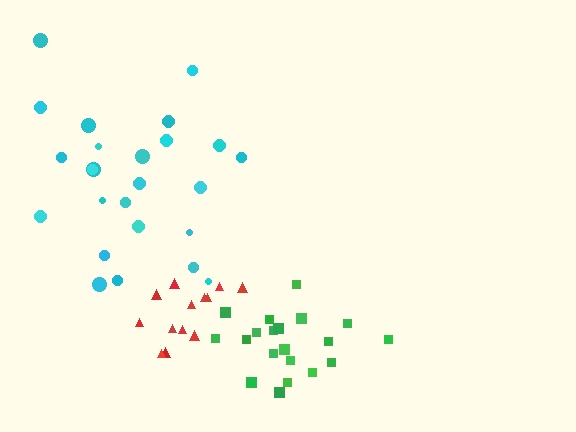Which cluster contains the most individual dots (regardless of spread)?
Cyan (25).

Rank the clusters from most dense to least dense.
red, green, cyan.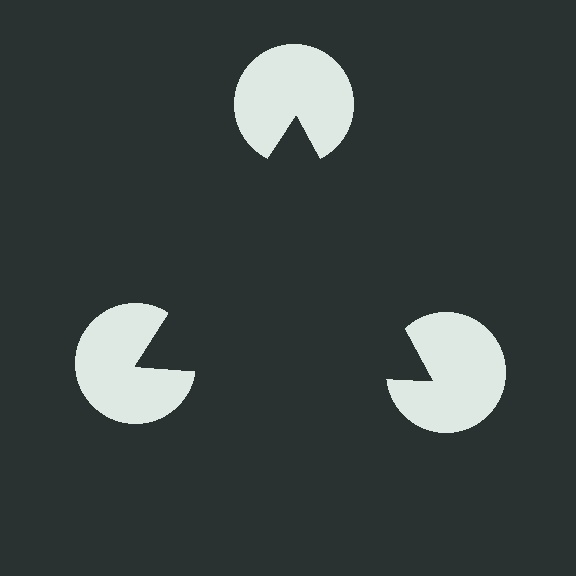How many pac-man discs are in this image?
There are 3 — one at each vertex of the illusory triangle.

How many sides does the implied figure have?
3 sides.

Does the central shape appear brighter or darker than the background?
It typically appears slightly darker than the background, even though no actual brightness change is drawn.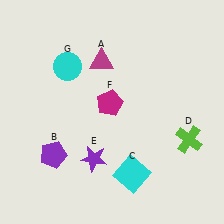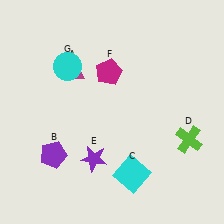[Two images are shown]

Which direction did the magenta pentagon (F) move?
The magenta pentagon (F) moved up.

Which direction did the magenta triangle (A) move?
The magenta triangle (A) moved left.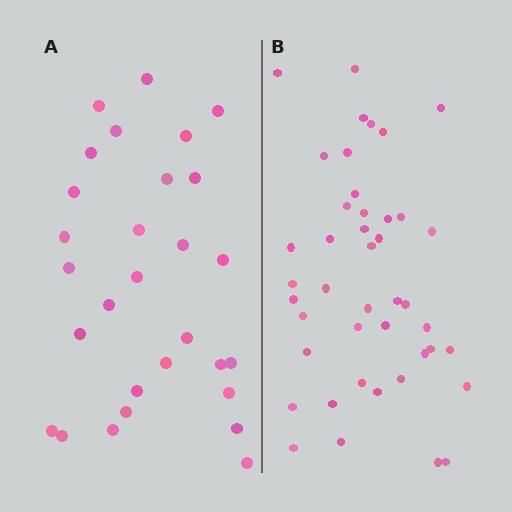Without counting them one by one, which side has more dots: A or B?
Region B (the right region) has more dots.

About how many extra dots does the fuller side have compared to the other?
Region B has approximately 15 more dots than region A.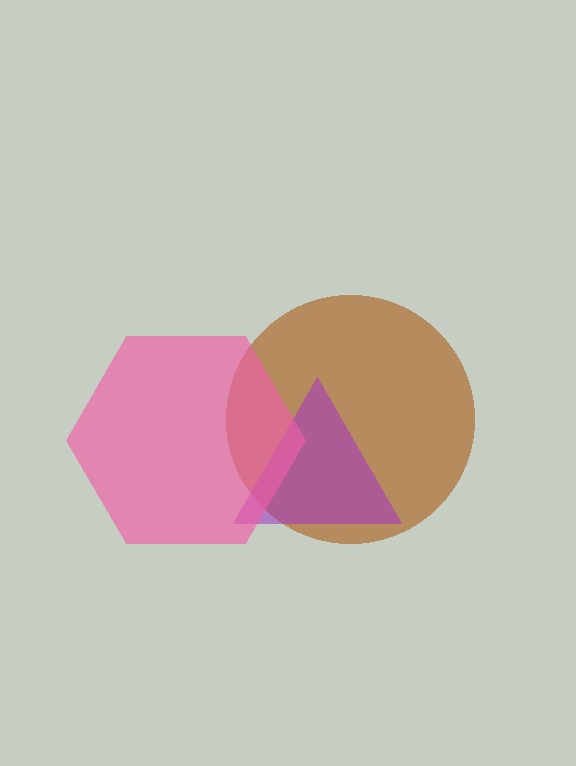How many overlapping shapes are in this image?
There are 3 overlapping shapes in the image.